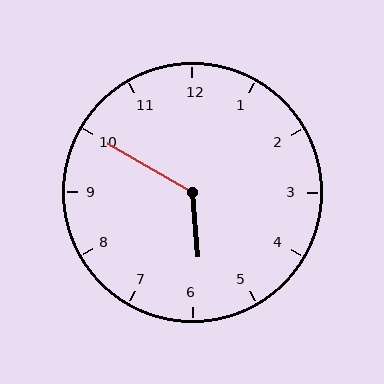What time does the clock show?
5:50.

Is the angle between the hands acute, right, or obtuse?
It is obtuse.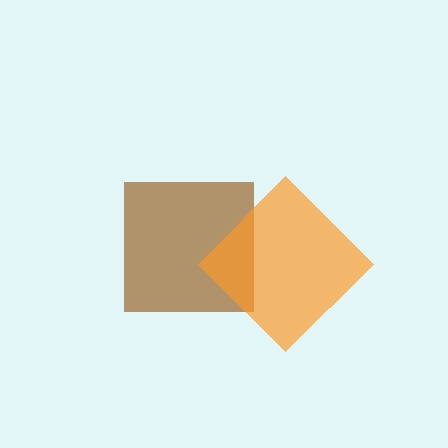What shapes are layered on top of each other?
The layered shapes are: a brown square, an orange diamond.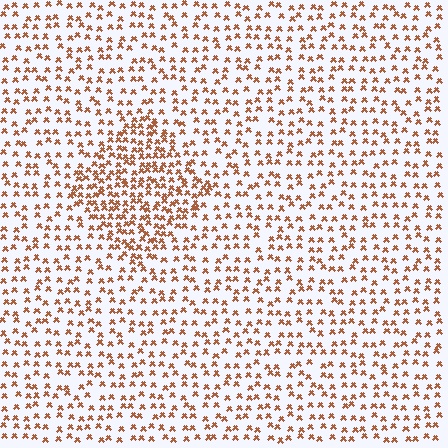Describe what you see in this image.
The image contains small brown elements arranged at two different densities. A diamond-shaped region is visible where the elements are more densely packed than the surrounding area.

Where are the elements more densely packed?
The elements are more densely packed inside the diamond boundary.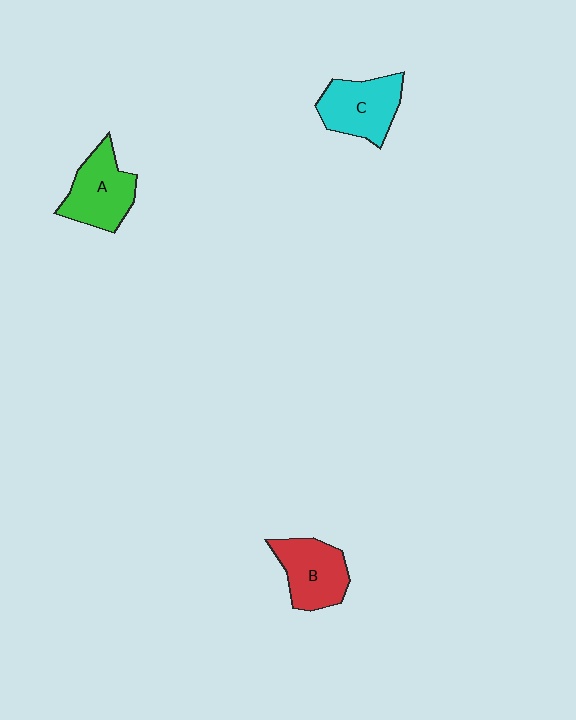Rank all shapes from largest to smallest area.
From largest to smallest: A (green), C (cyan), B (red).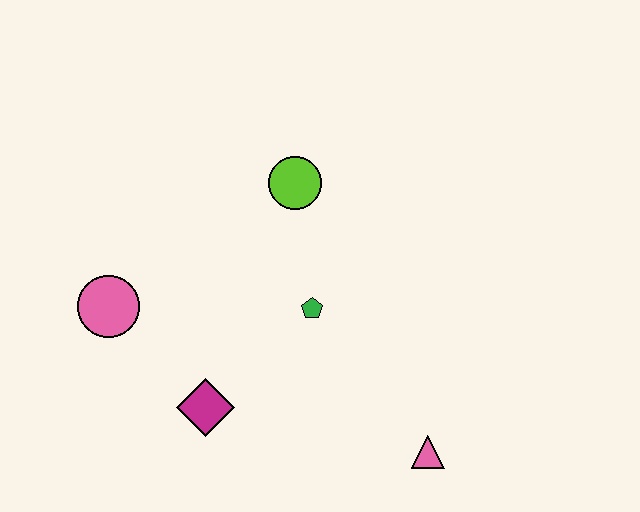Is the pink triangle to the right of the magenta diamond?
Yes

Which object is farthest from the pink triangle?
The pink circle is farthest from the pink triangle.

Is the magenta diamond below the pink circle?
Yes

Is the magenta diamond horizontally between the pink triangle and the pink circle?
Yes